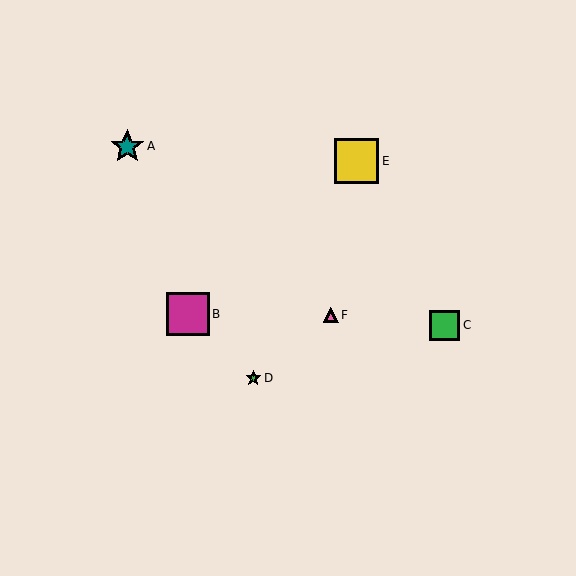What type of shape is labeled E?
Shape E is a yellow square.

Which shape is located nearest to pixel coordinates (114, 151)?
The teal star (labeled A) at (127, 147) is nearest to that location.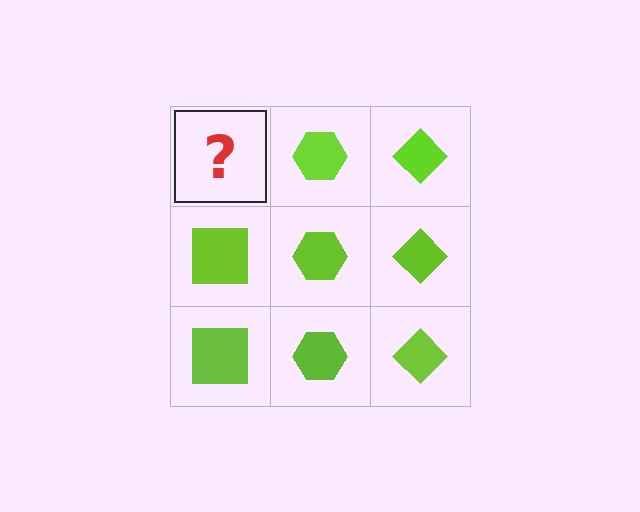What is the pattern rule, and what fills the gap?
The rule is that each column has a consistent shape. The gap should be filled with a lime square.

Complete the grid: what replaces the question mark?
The question mark should be replaced with a lime square.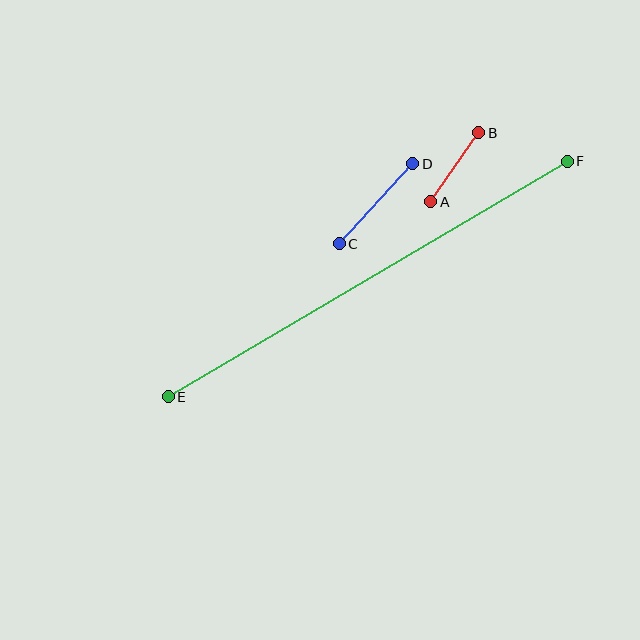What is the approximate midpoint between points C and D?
The midpoint is at approximately (376, 204) pixels.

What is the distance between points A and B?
The distance is approximately 84 pixels.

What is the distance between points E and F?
The distance is approximately 464 pixels.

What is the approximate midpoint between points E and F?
The midpoint is at approximately (368, 279) pixels.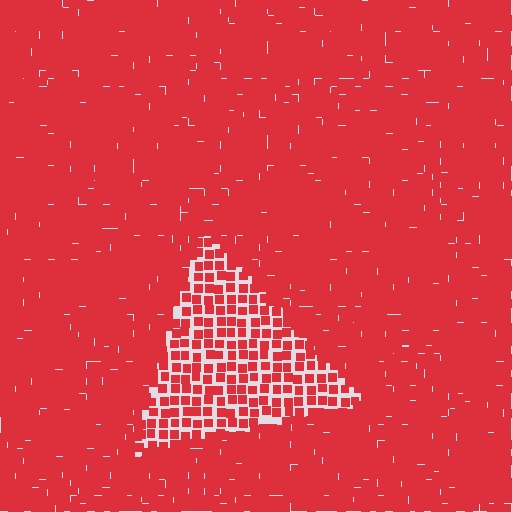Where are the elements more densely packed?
The elements are more densely packed outside the triangle boundary.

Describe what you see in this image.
The image contains small red elements arranged at two different densities. A triangle-shaped region is visible where the elements are less densely packed than the surrounding area.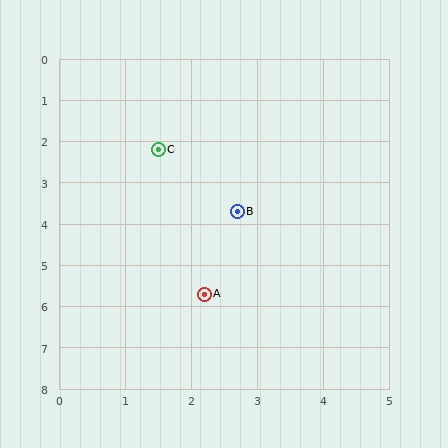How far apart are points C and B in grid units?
Points C and B are about 1.9 grid units apart.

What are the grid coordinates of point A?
Point A is at approximately (2.2, 5.7).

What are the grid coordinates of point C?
Point C is at approximately (1.5, 2.2).